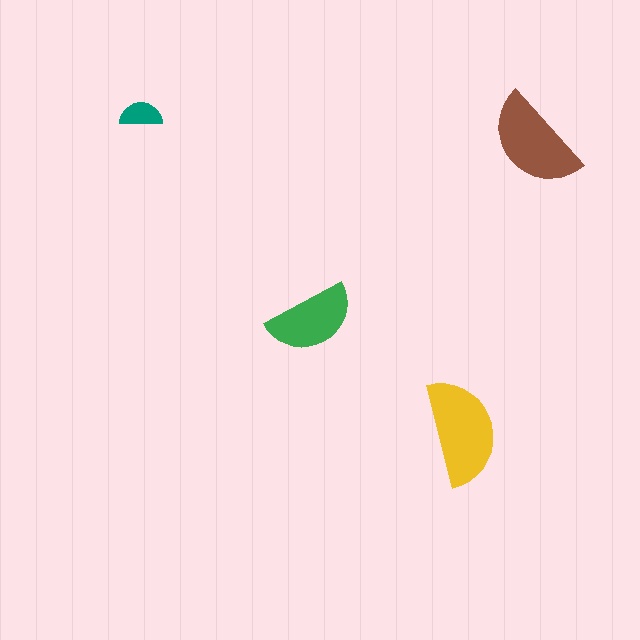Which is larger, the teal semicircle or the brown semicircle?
The brown one.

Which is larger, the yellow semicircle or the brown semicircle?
The yellow one.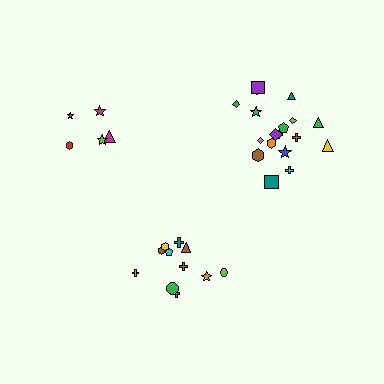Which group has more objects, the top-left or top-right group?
The top-right group.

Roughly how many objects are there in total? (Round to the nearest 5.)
Roughly 35 objects in total.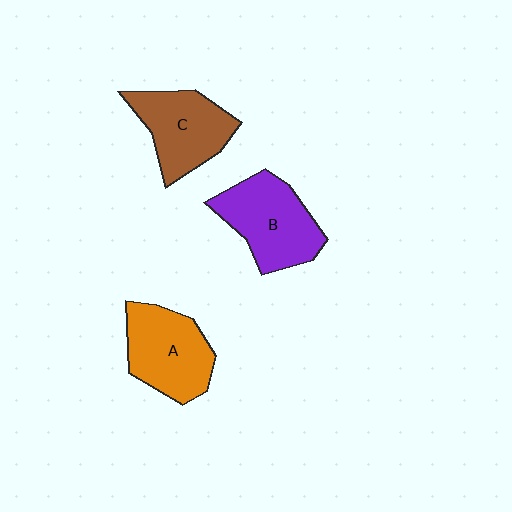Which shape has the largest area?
Shape B (purple).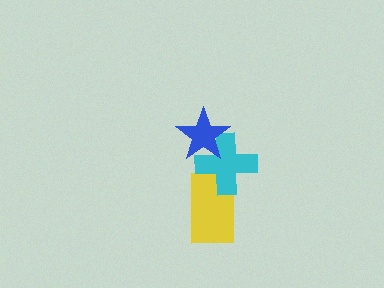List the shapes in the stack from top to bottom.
From top to bottom: the blue star, the cyan cross, the yellow rectangle.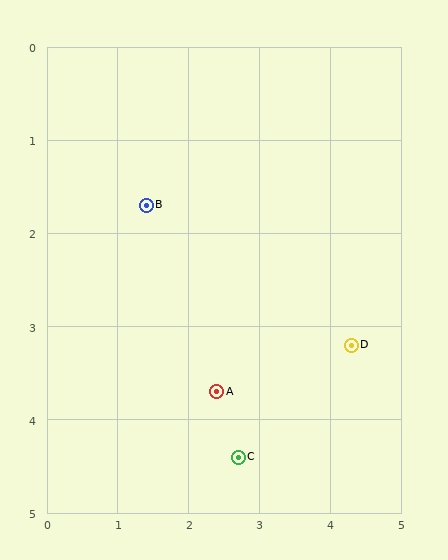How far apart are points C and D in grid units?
Points C and D are about 2.0 grid units apart.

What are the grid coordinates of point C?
Point C is at approximately (2.7, 4.4).